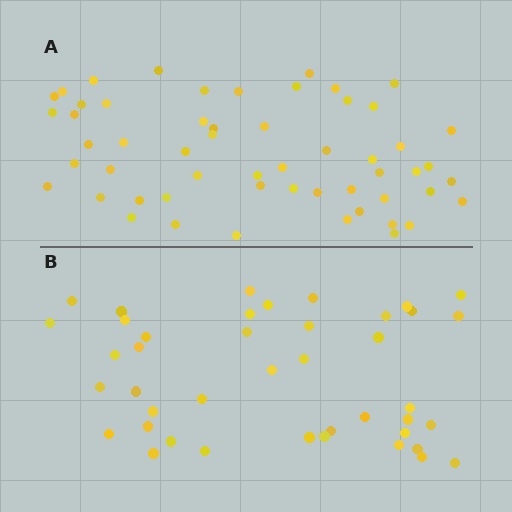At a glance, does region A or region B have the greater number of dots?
Region A (the top region) has more dots.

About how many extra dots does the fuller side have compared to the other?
Region A has approximately 15 more dots than region B.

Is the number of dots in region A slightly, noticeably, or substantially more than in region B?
Region A has noticeably more, but not dramatically so. The ratio is roughly 1.3 to 1.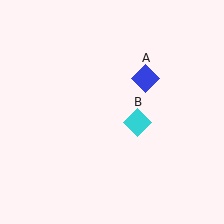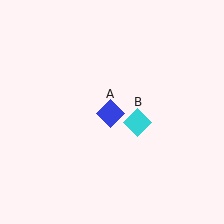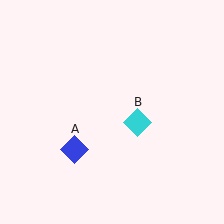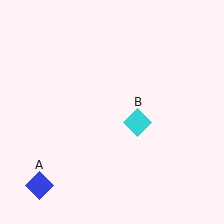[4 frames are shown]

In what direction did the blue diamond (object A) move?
The blue diamond (object A) moved down and to the left.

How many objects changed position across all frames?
1 object changed position: blue diamond (object A).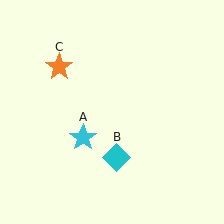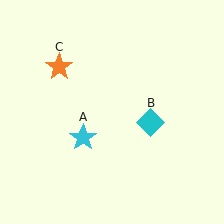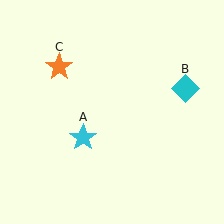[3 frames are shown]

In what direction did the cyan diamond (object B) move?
The cyan diamond (object B) moved up and to the right.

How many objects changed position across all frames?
1 object changed position: cyan diamond (object B).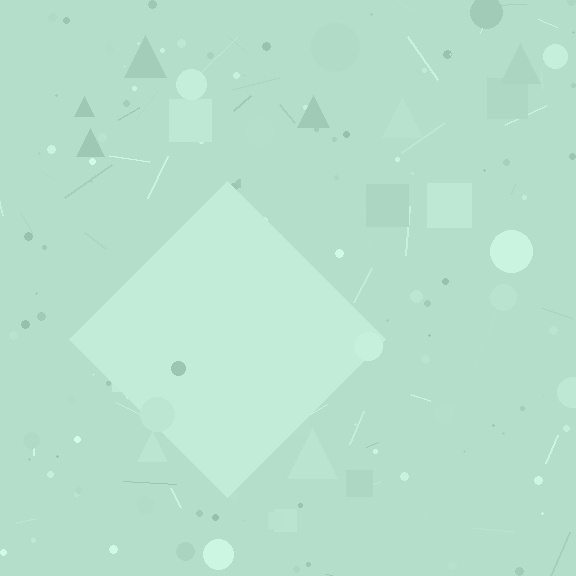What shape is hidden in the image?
A diamond is hidden in the image.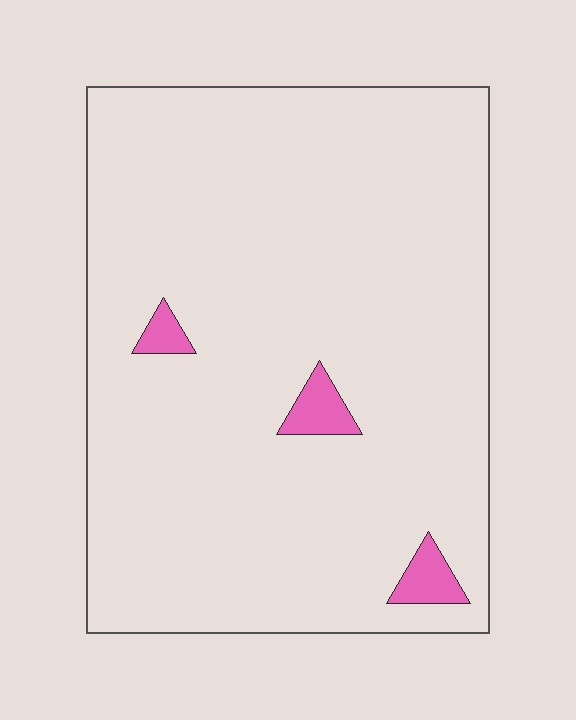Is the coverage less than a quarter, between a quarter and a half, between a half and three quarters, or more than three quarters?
Less than a quarter.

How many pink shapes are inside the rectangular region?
3.